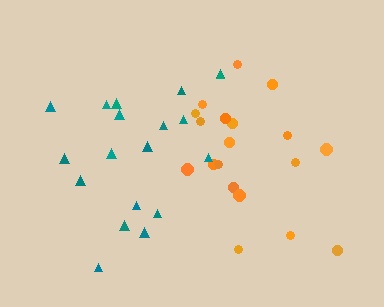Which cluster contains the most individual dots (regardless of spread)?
Orange (19).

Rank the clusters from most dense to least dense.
orange, teal.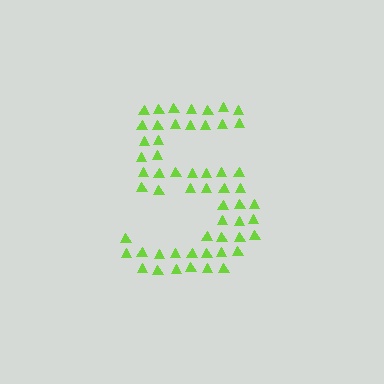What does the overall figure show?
The overall figure shows the digit 5.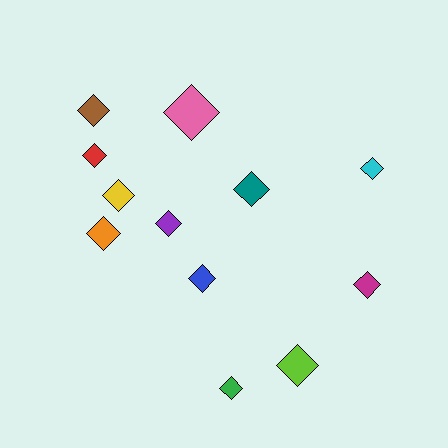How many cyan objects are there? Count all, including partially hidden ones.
There is 1 cyan object.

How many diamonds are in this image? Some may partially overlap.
There are 12 diamonds.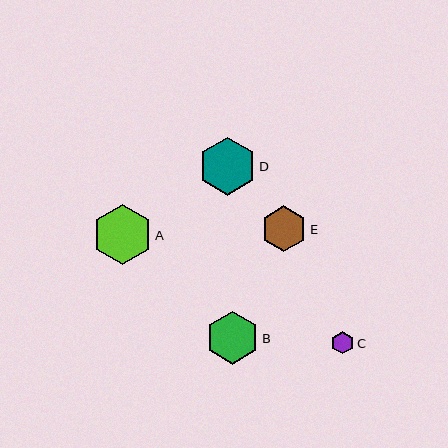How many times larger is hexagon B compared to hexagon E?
Hexagon B is approximately 1.2 times the size of hexagon E.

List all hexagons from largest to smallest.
From largest to smallest: A, D, B, E, C.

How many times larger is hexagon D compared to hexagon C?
Hexagon D is approximately 2.6 times the size of hexagon C.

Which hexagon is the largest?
Hexagon A is the largest with a size of approximately 60 pixels.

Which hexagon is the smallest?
Hexagon C is the smallest with a size of approximately 22 pixels.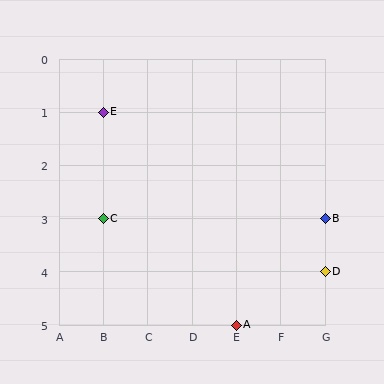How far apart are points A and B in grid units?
Points A and B are 2 columns and 2 rows apart (about 2.8 grid units diagonally).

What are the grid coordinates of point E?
Point E is at grid coordinates (B, 1).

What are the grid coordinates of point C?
Point C is at grid coordinates (B, 3).